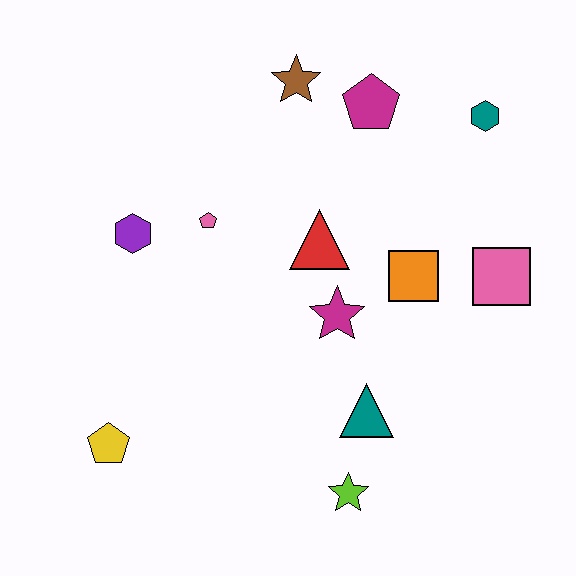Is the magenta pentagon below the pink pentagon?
No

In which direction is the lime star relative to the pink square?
The lime star is below the pink square.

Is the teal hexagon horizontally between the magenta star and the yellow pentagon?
No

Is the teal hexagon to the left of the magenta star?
No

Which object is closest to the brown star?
The magenta pentagon is closest to the brown star.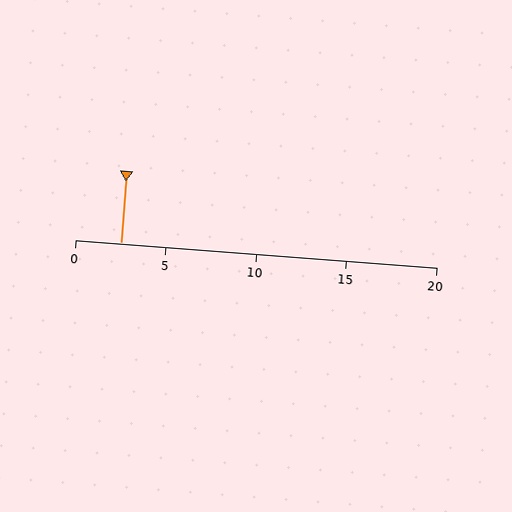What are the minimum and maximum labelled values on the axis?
The axis runs from 0 to 20.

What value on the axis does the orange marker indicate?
The marker indicates approximately 2.5.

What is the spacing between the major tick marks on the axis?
The major ticks are spaced 5 apart.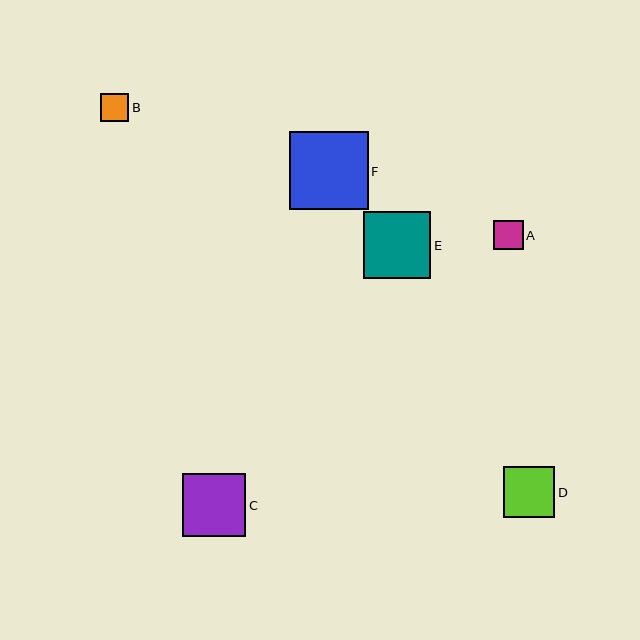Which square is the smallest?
Square B is the smallest with a size of approximately 28 pixels.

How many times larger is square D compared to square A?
Square D is approximately 1.8 times the size of square A.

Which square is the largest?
Square F is the largest with a size of approximately 79 pixels.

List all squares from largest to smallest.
From largest to smallest: F, E, C, D, A, B.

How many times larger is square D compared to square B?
Square D is approximately 1.8 times the size of square B.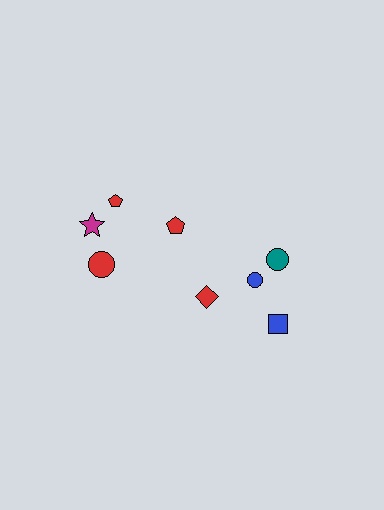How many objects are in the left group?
There are 5 objects.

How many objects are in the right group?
There are 3 objects.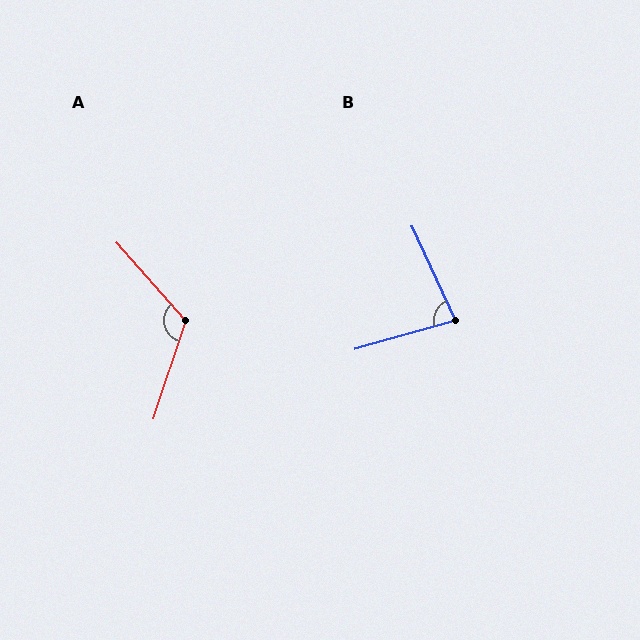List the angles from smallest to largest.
B (81°), A (120°).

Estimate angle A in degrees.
Approximately 120 degrees.